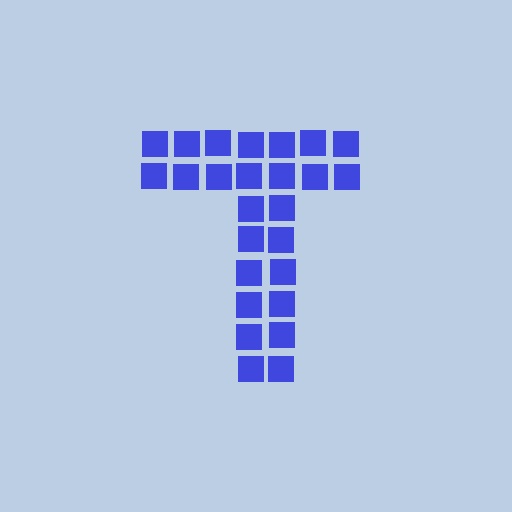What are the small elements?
The small elements are squares.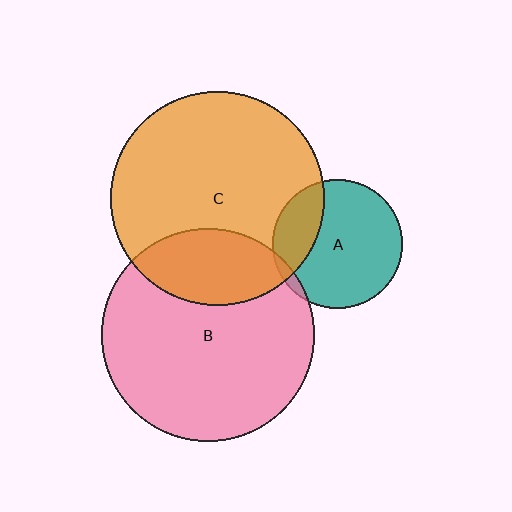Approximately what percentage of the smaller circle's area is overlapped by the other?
Approximately 25%.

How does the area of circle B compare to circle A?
Approximately 2.7 times.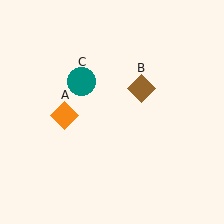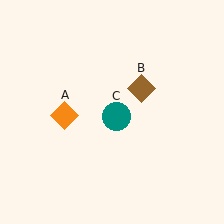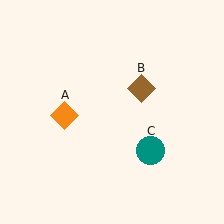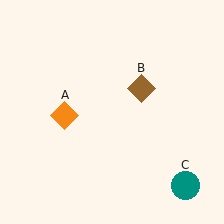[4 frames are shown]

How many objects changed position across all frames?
1 object changed position: teal circle (object C).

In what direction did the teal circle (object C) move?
The teal circle (object C) moved down and to the right.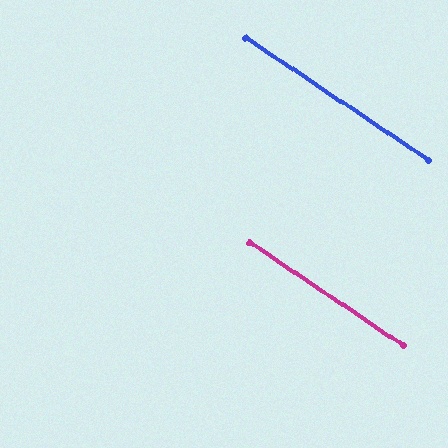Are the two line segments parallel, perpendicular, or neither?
Parallel — their directions differ by only 0.2°.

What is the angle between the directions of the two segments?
Approximately 0 degrees.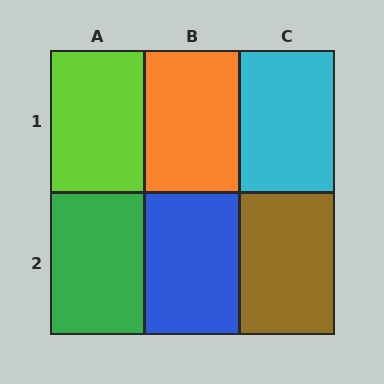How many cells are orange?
1 cell is orange.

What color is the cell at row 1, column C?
Cyan.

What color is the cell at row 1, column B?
Orange.